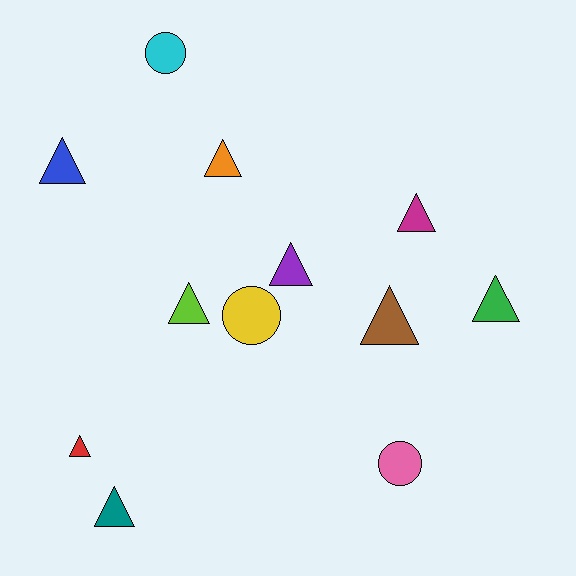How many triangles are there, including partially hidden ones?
There are 9 triangles.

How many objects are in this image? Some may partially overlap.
There are 12 objects.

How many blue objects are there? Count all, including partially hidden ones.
There is 1 blue object.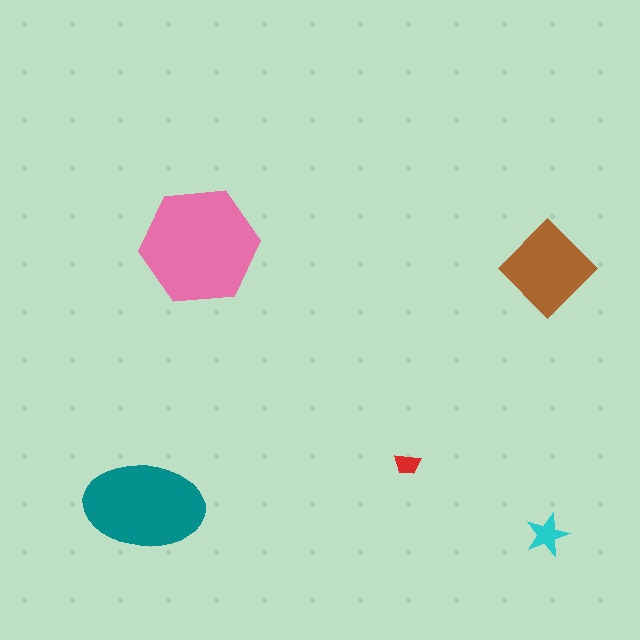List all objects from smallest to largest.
The red trapezoid, the cyan star, the brown diamond, the teal ellipse, the pink hexagon.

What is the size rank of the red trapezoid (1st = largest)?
5th.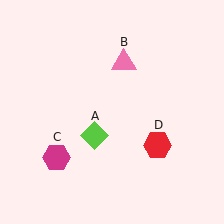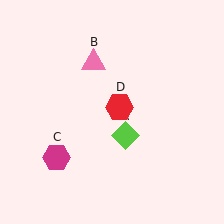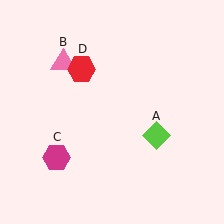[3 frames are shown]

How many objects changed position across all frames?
3 objects changed position: lime diamond (object A), pink triangle (object B), red hexagon (object D).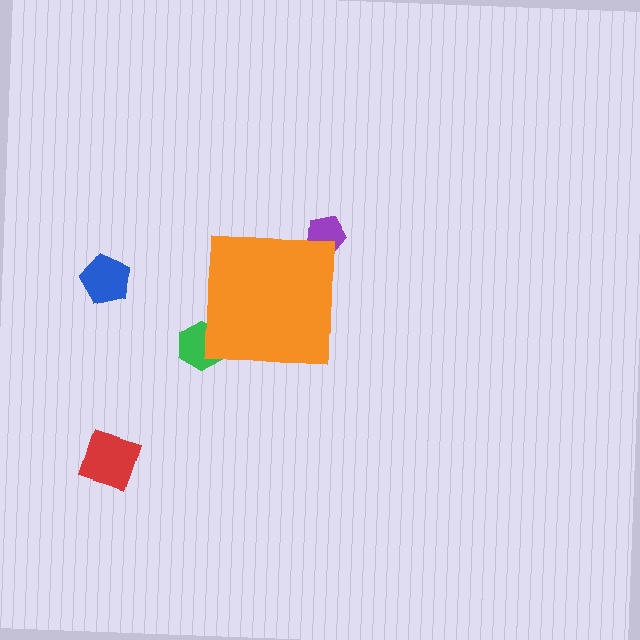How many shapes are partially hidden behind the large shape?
2 shapes are partially hidden.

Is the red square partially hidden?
No, the red square is fully visible.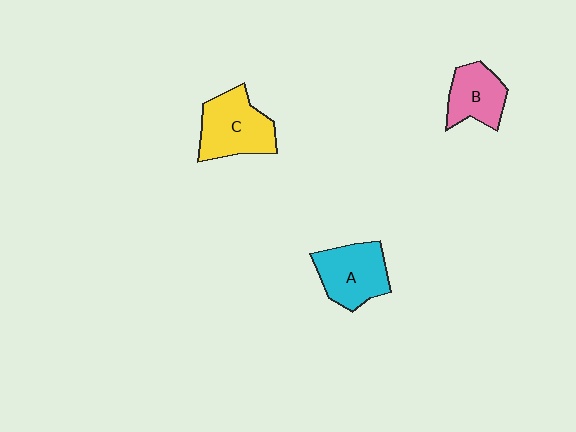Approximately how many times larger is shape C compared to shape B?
Approximately 1.4 times.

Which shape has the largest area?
Shape C (yellow).